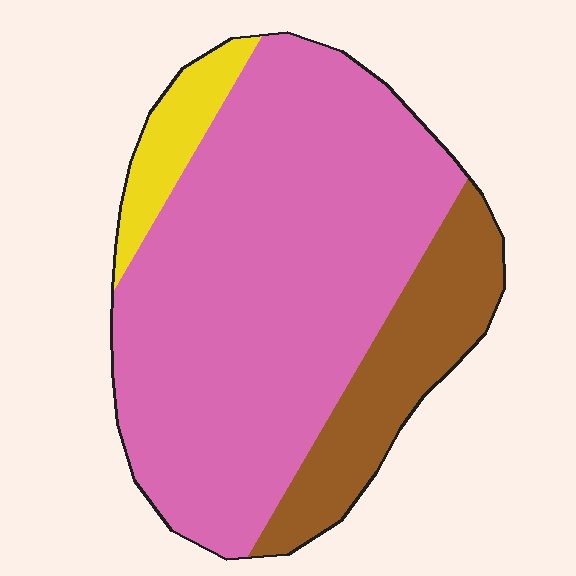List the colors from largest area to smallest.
From largest to smallest: pink, brown, yellow.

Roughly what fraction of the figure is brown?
Brown covers roughly 20% of the figure.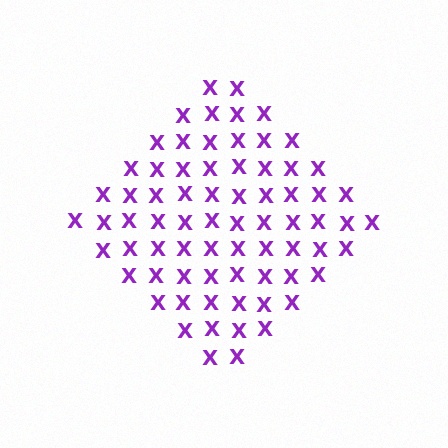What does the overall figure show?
The overall figure shows a diamond.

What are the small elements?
The small elements are letter X's.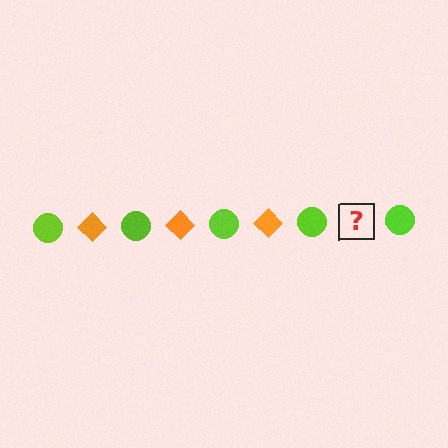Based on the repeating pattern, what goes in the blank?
The blank should be an orange diamond.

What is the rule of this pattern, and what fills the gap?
The rule is that the pattern alternates between lime circle and orange diamond. The gap should be filled with an orange diamond.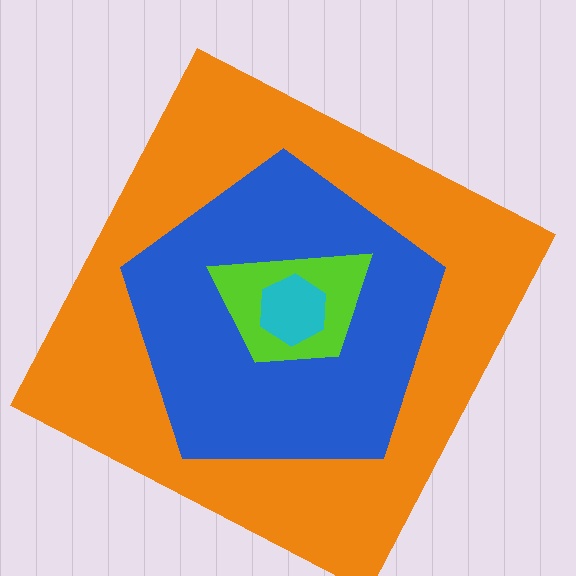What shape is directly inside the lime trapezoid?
The cyan hexagon.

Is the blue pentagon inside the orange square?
Yes.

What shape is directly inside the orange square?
The blue pentagon.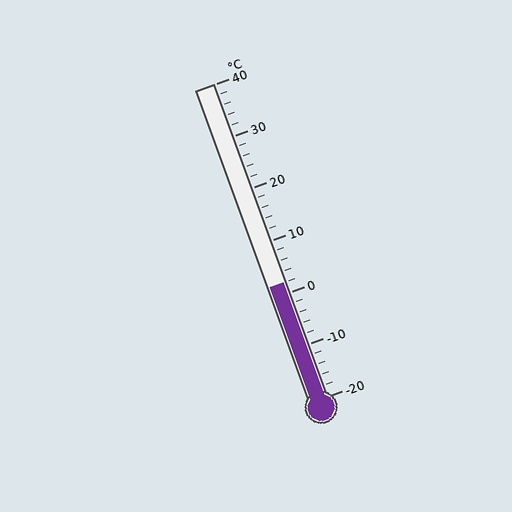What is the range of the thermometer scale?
The thermometer scale ranges from -20°C to 40°C.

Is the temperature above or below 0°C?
The temperature is above 0°C.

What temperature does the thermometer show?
The thermometer shows approximately 2°C.